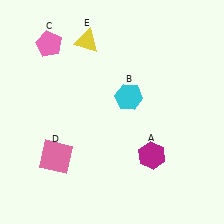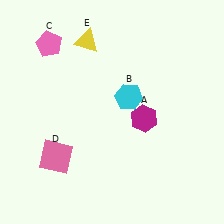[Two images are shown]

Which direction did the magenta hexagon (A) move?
The magenta hexagon (A) moved up.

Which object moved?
The magenta hexagon (A) moved up.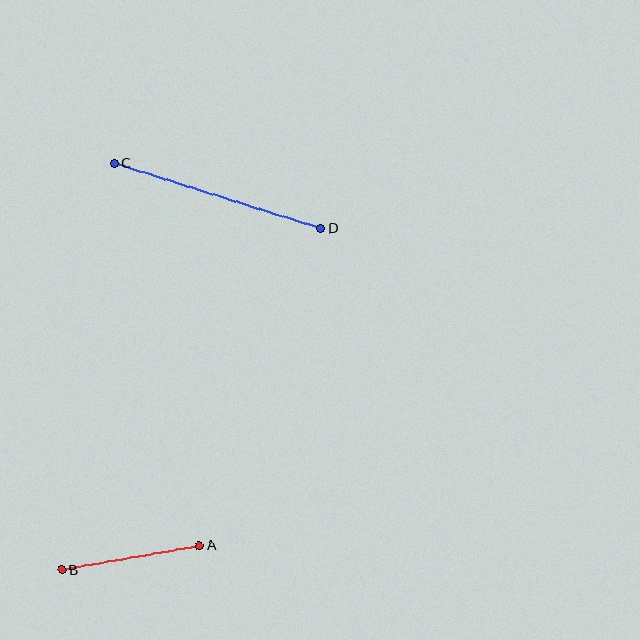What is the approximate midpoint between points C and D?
The midpoint is at approximately (218, 196) pixels.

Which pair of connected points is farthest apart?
Points C and D are farthest apart.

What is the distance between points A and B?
The distance is approximately 140 pixels.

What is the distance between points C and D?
The distance is approximately 217 pixels.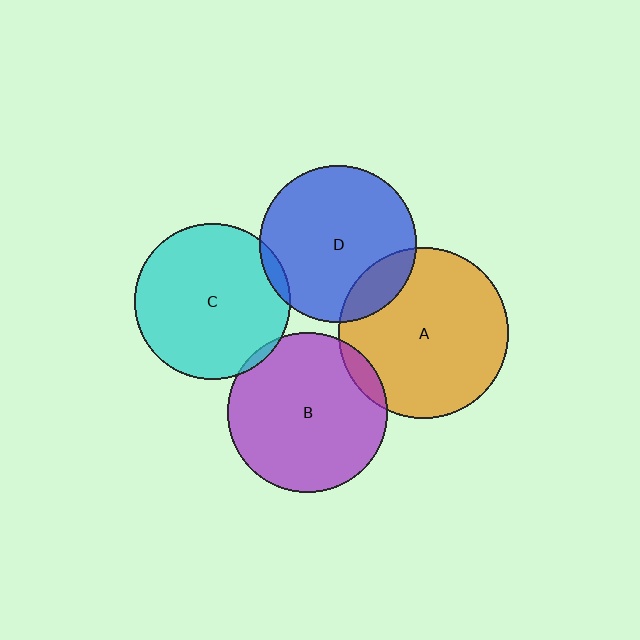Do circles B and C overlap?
Yes.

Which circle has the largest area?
Circle A (orange).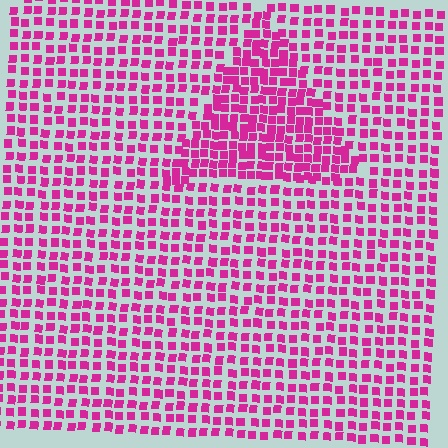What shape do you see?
I see a triangle.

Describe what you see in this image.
The image contains small magenta elements arranged at two different densities. A triangle-shaped region is visible where the elements are more densely packed than the surrounding area.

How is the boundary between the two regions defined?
The boundary is defined by a change in element density (approximately 1.7x ratio). All elements are the same color, size, and shape.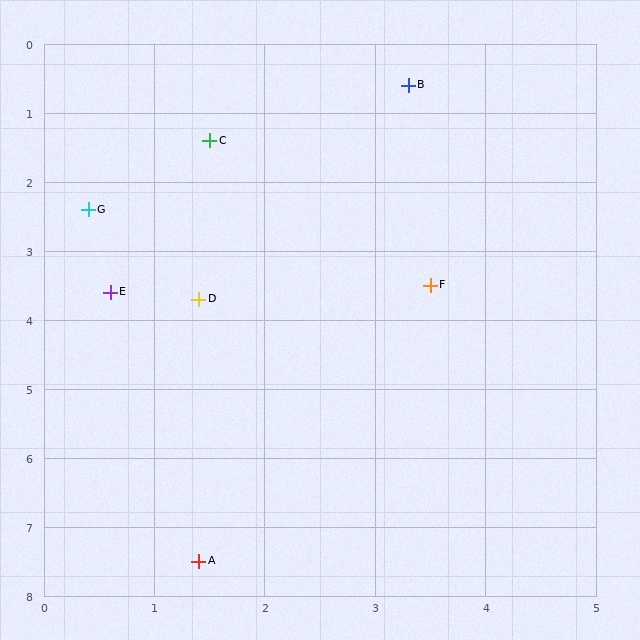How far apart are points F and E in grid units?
Points F and E are about 2.9 grid units apart.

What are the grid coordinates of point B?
Point B is at approximately (3.3, 0.6).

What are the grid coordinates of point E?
Point E is at approximately (0.6, 3.6).